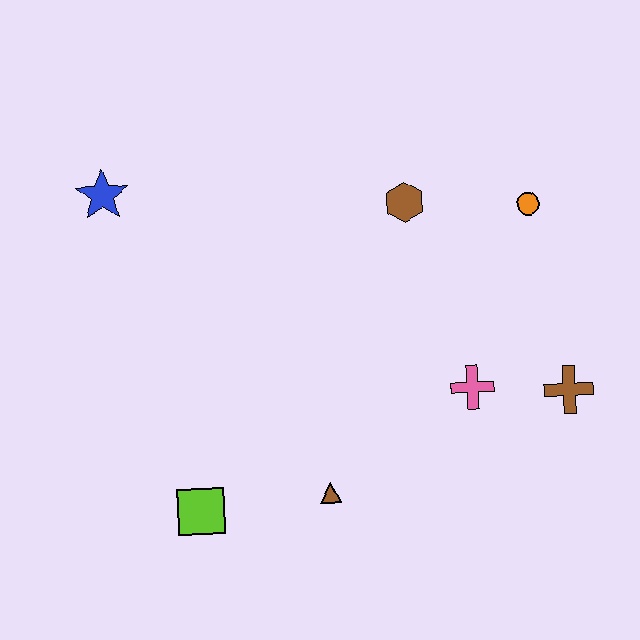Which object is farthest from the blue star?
The brown cross is farthest from the blue star.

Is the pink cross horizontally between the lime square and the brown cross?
Yes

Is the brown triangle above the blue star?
No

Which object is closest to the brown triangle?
The lime square is closest to the brown triangle.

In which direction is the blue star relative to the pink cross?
The blue star is to the left of the pink cross.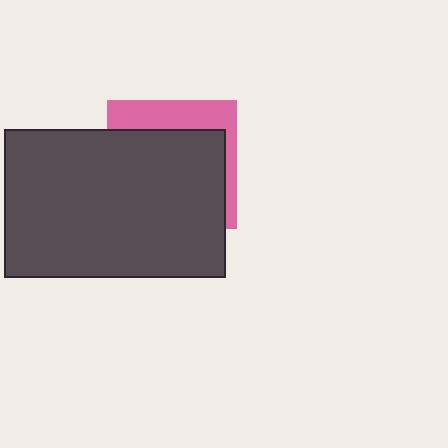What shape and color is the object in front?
The object in front is a dark gray rectangle.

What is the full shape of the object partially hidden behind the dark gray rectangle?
The partially hidden object is a pink square.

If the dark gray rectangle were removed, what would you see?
You would see the complete pink square.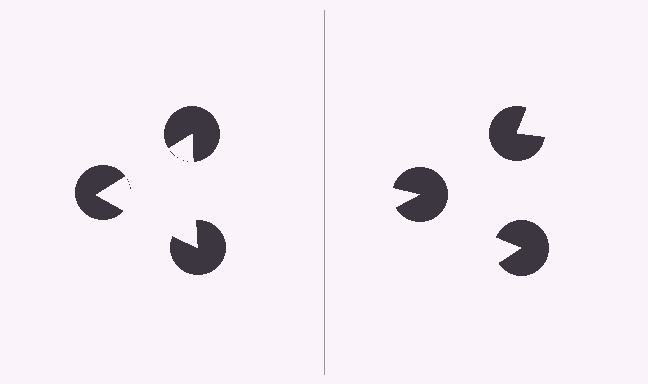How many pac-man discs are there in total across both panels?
6 — 3 on each side.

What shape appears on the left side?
An illusory triangle.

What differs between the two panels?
The pac-man discs are positioned identically on both sides; only the wedge orientations differ. On the left they align to a triangle; on the right they are misaligned.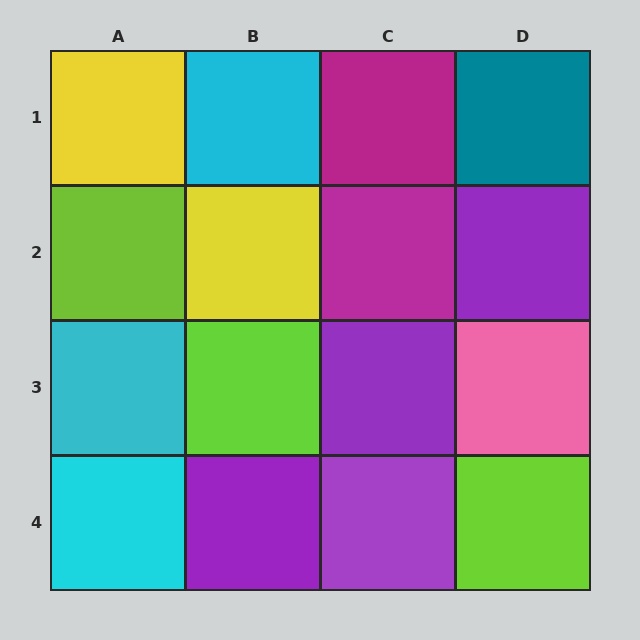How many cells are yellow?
2 cells are yellow.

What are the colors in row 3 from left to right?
Cyan, lime, purple, pink.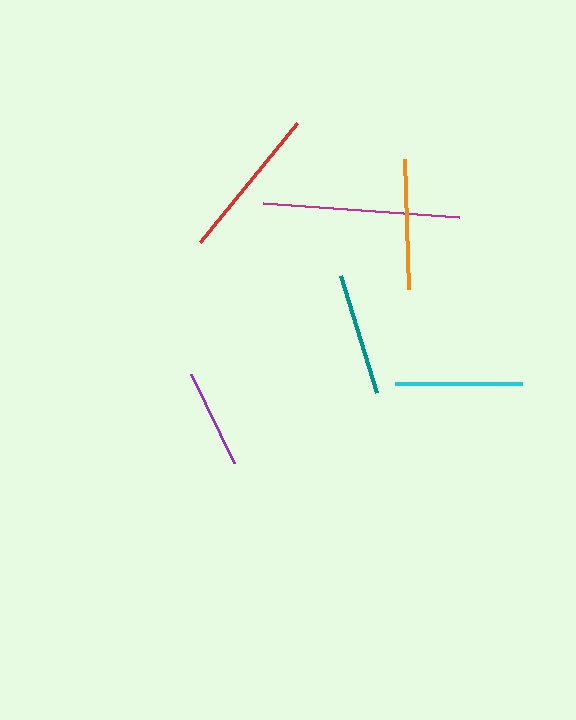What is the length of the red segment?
The red segment is approximately 153 pixels long.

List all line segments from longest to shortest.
From longest to shortest: magenta, red, orange, cyan, teal, purple.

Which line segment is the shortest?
The purple line is the shortest at approximately 99 pixels.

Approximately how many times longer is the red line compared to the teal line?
The red line is approximately 1.3 times the length of the teal line.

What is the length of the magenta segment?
The magenta segment is approximately 197 pixels long.